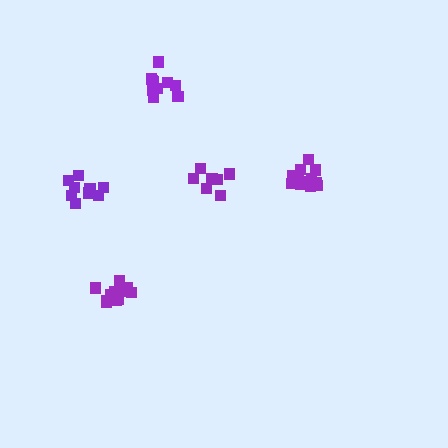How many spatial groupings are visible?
There are 5 spatial groupings.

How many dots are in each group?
Group 1: 13 dots, Group 2: 10 dots, Group 3: 7 dots, Group 4: 10 dots, Group 5: 12 dots (52 total).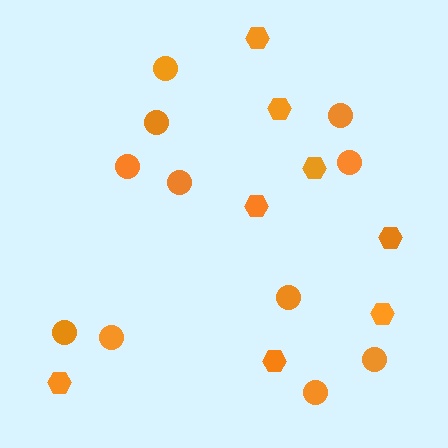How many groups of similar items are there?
There are 2 groups: one group of hexagons (8) and one group of circles (11).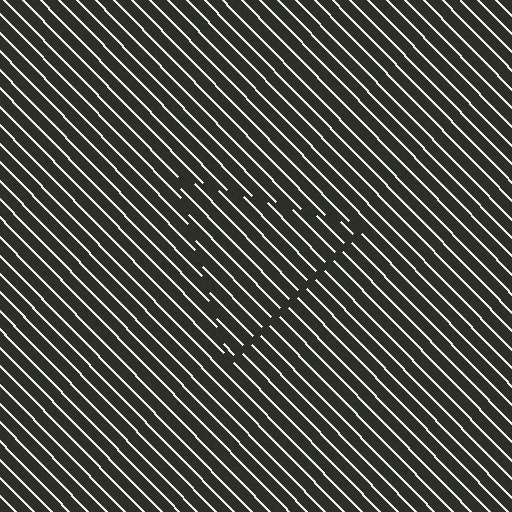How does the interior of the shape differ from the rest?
The interior of the shape contains the same grating, shifted by half a period — the contour is defined by the phase discontinuity where line-ends from the inner and outer gratings abut.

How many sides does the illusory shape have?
3 sides — the line-ends trace a triangle.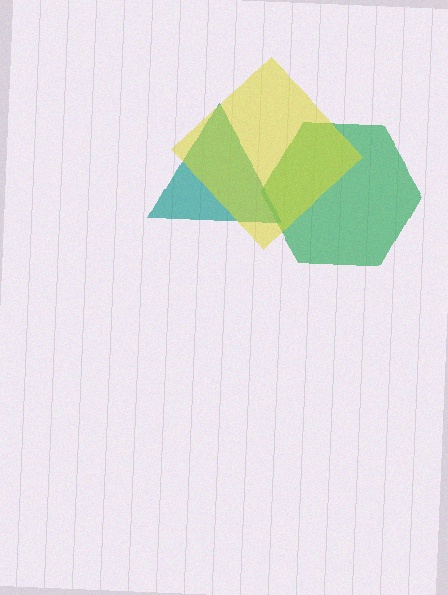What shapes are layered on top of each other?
The layered shapes are: a green hexagon, a teal triangle, a yellow diamond.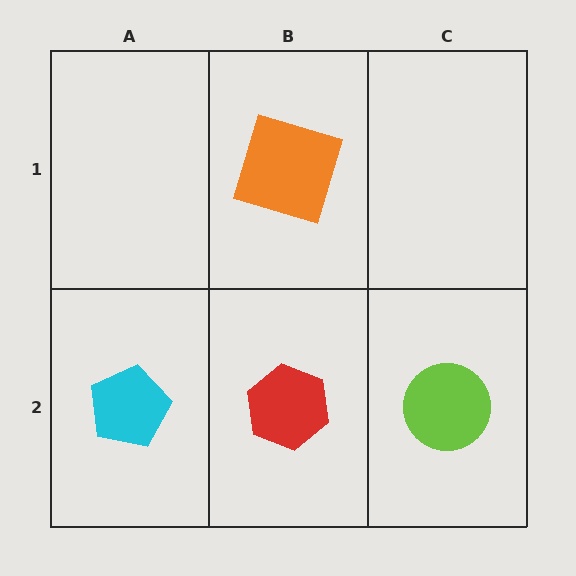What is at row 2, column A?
A cyan pentagon.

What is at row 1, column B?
An orange square.